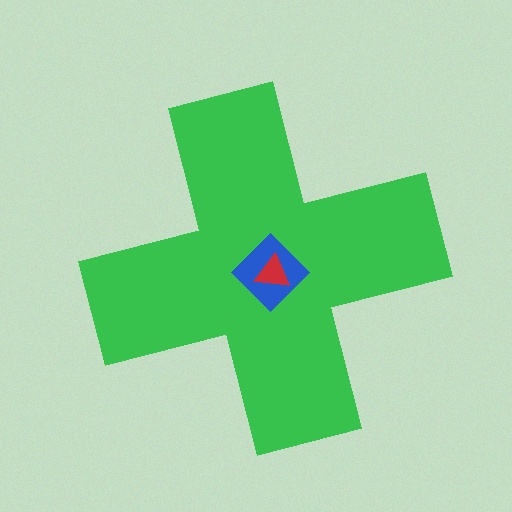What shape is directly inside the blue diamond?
The red triangle.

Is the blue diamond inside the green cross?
Yes.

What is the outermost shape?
The green cross.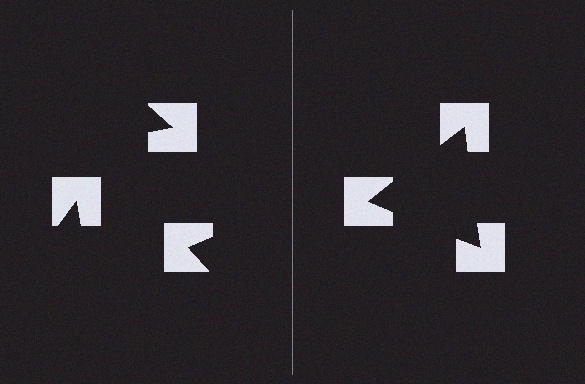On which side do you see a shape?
An illusory triangle appears on the right side. On the left side the wedge cuts are rotated, so no coherent shape forms.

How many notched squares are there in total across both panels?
6 — 3 on each side.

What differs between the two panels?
The notched squares are positioned identically on both sides; only the wedge orientations differ. On the right they align to a triangle; on the left they are misaligned.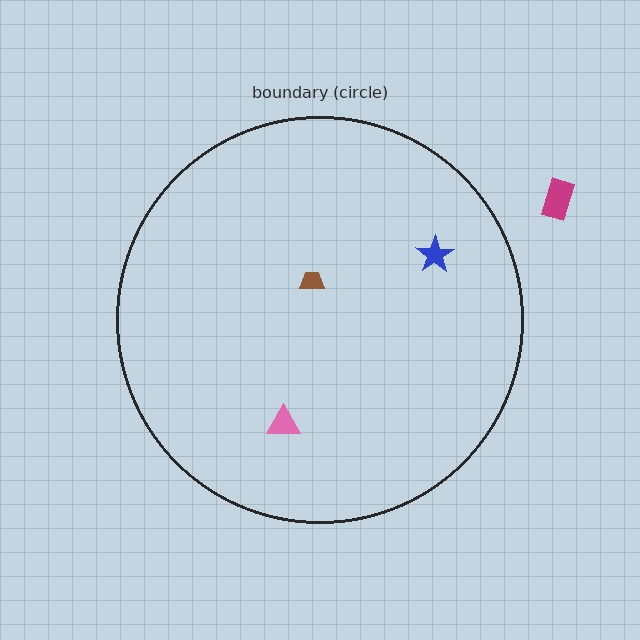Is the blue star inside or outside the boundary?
Inside.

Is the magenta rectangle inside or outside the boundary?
Outside.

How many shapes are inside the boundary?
3 inside, 1 outside.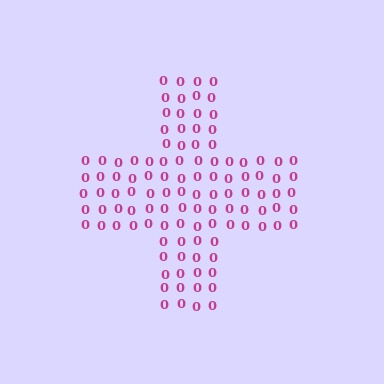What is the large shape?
The large shape is a cross.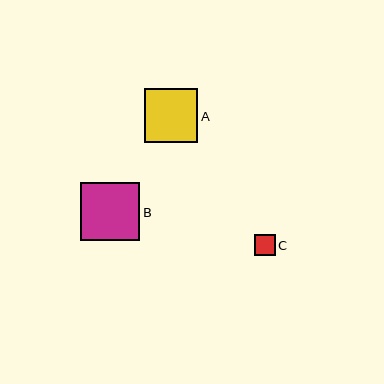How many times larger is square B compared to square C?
Square B is approximately 2.8 times the size of square C.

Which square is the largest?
Square B is the largest with a size of approximately 59 pixels.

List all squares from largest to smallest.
From largest to smallest: B, A, C.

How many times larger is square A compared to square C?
Square A is approximately 2.5 times the size of square C.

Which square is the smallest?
Square C is the smallest with a size of approximately 21 pixels.